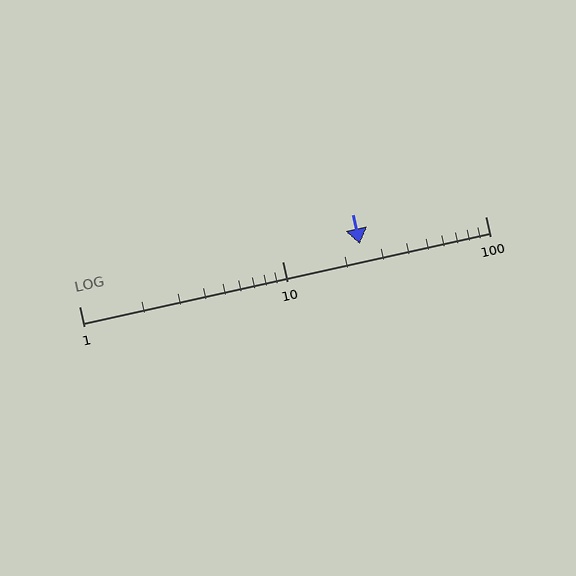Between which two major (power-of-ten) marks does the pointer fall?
The pointer is between 10 and 100.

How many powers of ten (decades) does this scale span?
The scale spans 2 decades, from 1 to 100.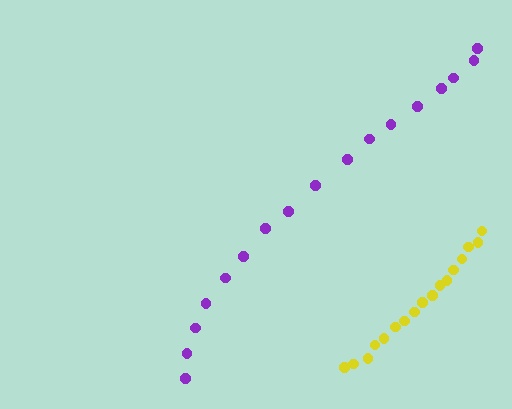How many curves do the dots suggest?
There are 2 distinct paths.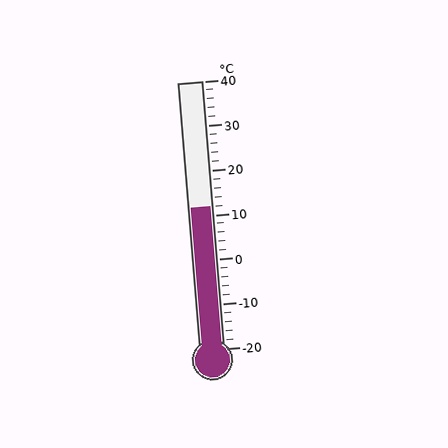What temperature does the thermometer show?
The thermometer shows approximately 12°C.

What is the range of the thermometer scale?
The thermometer scale ranges from -20°C to 40°C.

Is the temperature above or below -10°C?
The temperature is above -10°C.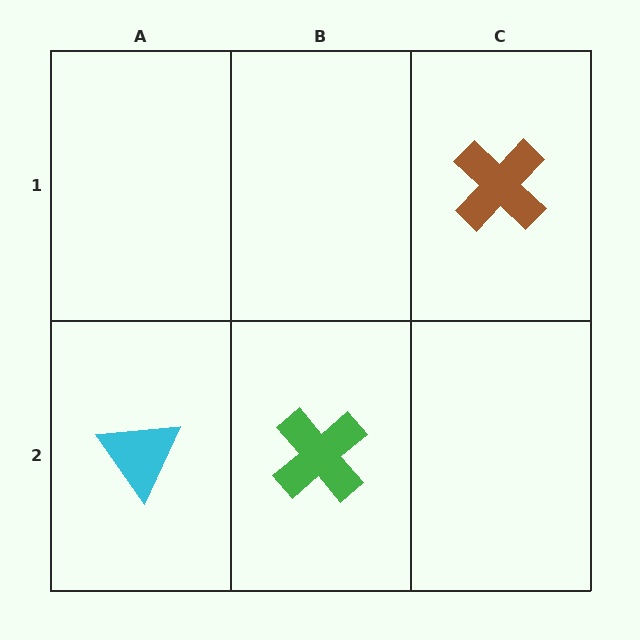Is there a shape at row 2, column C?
No, that cell is empty.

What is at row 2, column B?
A green cross.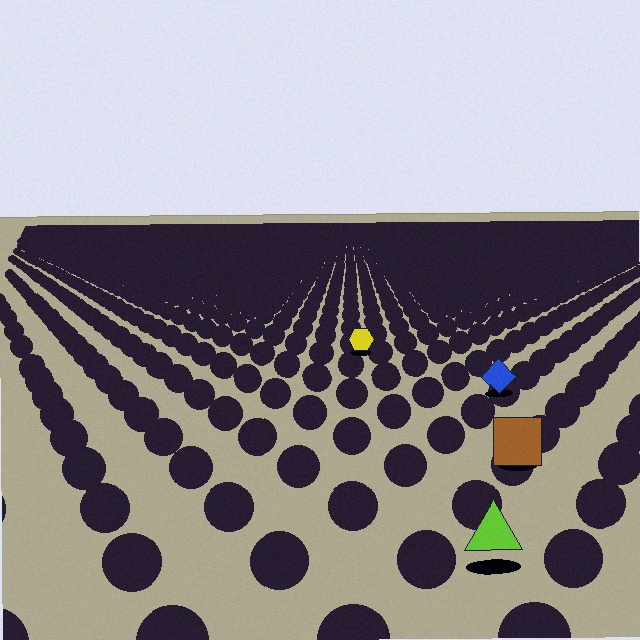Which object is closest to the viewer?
The lime triangle is closest. The texture marks near it are larger and more spread out.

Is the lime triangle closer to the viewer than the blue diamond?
Yes. The lime triangle is closer — you can tell from the texture gradient: the ground texture is coarser near it.